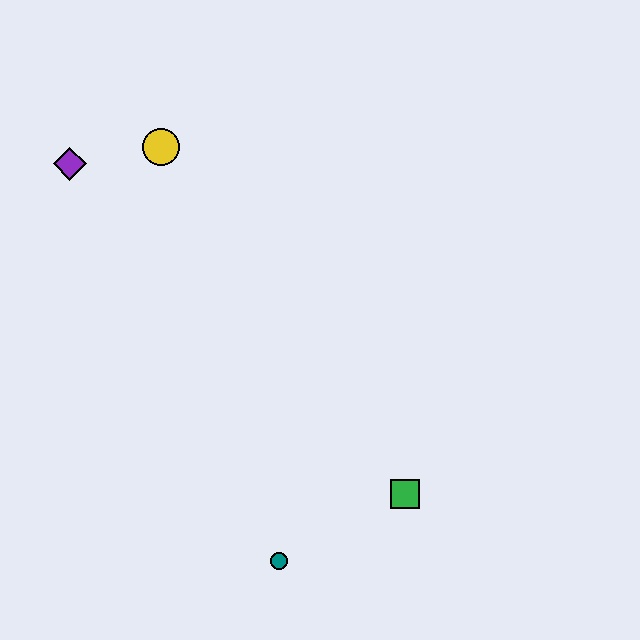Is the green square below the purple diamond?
Yes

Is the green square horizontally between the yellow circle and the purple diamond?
No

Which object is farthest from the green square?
The purple diamond is farthest from the green square.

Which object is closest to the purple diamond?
The yellow circle is closest to the purple diamond.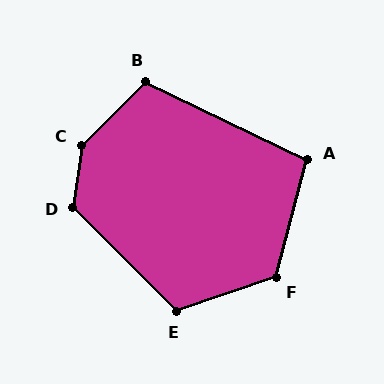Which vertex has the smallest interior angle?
A, at approximately 101 degrees.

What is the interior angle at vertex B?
Approximately 109 degrees (obtuse).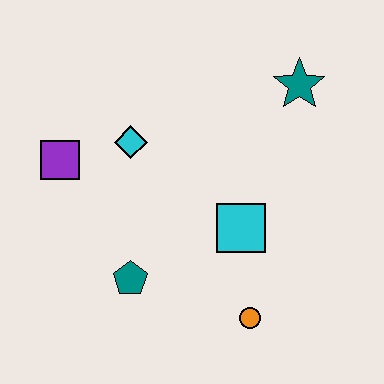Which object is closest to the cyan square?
The orange circle is closest to the cyan square.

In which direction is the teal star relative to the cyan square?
The teal star is above the cyan square.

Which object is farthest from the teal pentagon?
The teal star is farthest from the teal pentagon.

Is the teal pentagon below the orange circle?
No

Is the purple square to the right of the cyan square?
No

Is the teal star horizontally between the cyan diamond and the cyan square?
No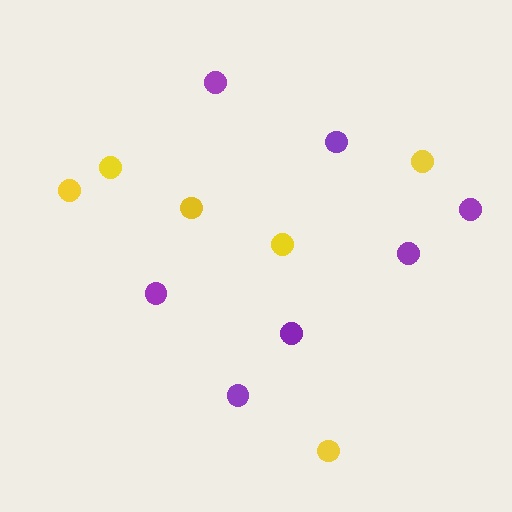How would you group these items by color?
There are 2 groups: one group of yellow circles (6) and one group of purple circles (7).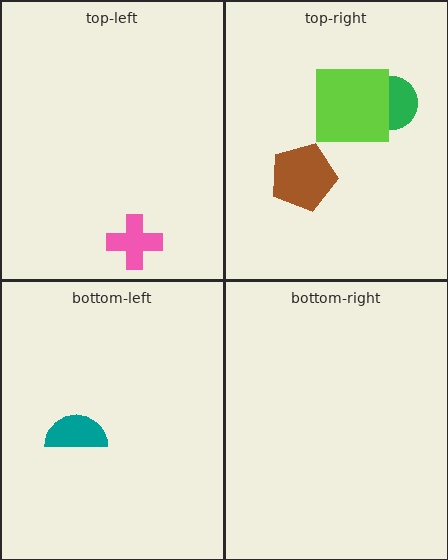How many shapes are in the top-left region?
1.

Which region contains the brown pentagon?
The top-right region.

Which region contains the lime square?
The top-right region.